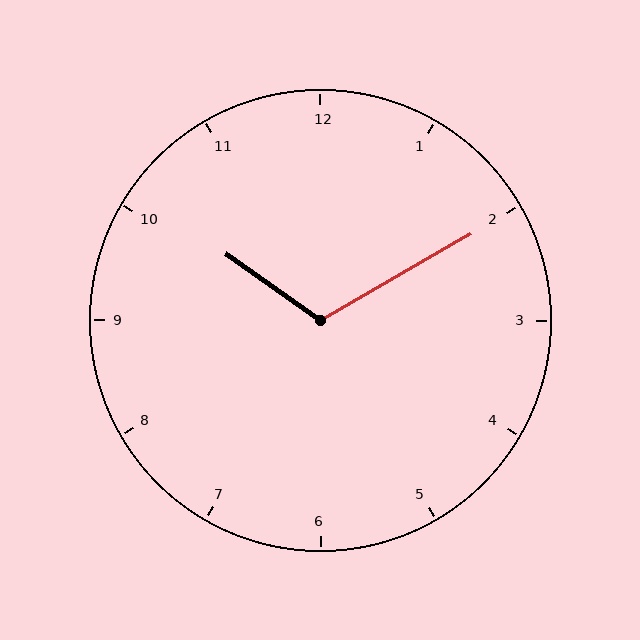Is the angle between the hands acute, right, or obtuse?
It is obtuse.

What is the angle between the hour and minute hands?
Approximately 115 degrees.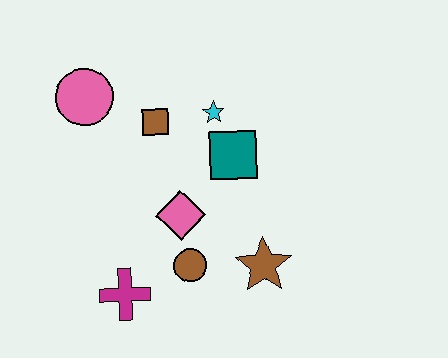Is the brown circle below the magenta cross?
No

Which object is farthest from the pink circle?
The brown star is farthest from the pink circle.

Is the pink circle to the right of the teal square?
No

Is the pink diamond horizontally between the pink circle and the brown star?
Yes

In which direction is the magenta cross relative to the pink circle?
The magenta cross is below the pink circle.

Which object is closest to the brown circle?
The pink diamond is closest to the brown circle.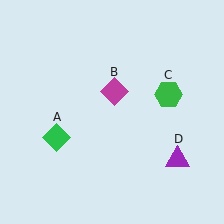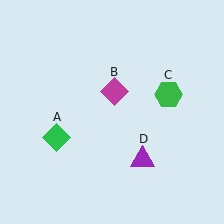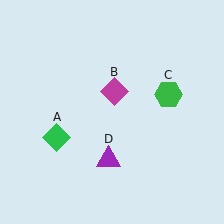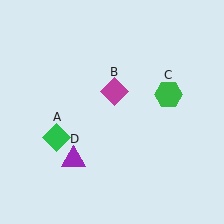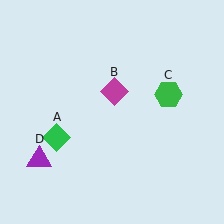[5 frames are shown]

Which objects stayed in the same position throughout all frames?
Green diamond (object A) and magenta diamond (object B) and green hexagon (object C) remained stationary.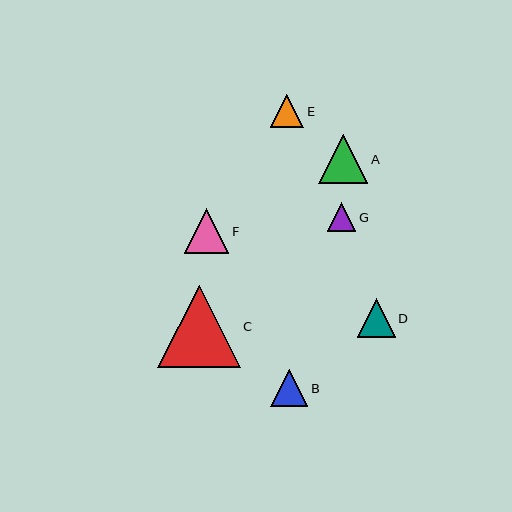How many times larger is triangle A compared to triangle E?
Triangle A is approximately 1.5 times the size of triangle E.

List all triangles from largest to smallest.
From largest to smallest: C, A, F, D, B, E, G.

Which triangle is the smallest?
Triangle G is the smallest with a size of approximately 29 pixels.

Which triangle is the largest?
Triangle C is the largest with a size of approximately 83 pixels.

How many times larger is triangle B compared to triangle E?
Triangle B is approximately 1.1 times the size of triangle E.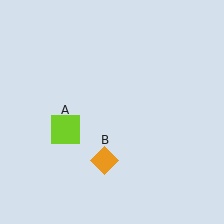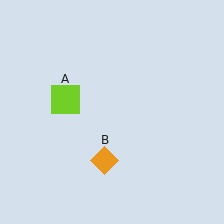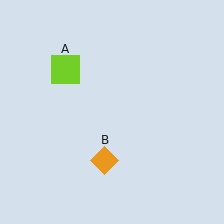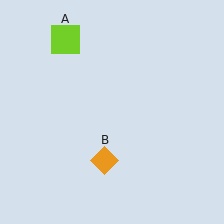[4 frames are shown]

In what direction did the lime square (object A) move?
The lime square (object A) moved up.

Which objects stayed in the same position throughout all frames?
Orange diamond (object B) remained stationary.